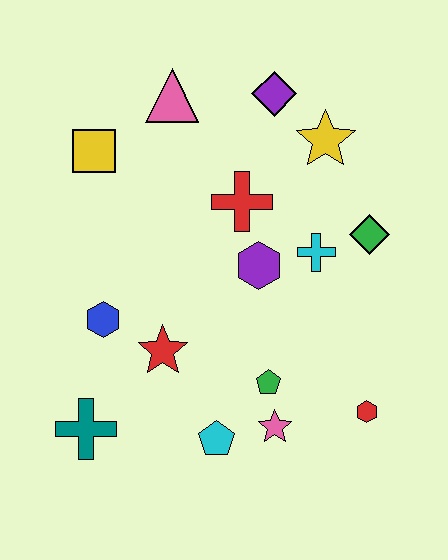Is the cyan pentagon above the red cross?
No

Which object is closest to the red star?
The blue hexagon is closest to the red star.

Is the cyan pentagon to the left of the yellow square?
No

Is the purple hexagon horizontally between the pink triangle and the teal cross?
No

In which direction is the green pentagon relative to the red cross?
The green pentagon is below the red cross.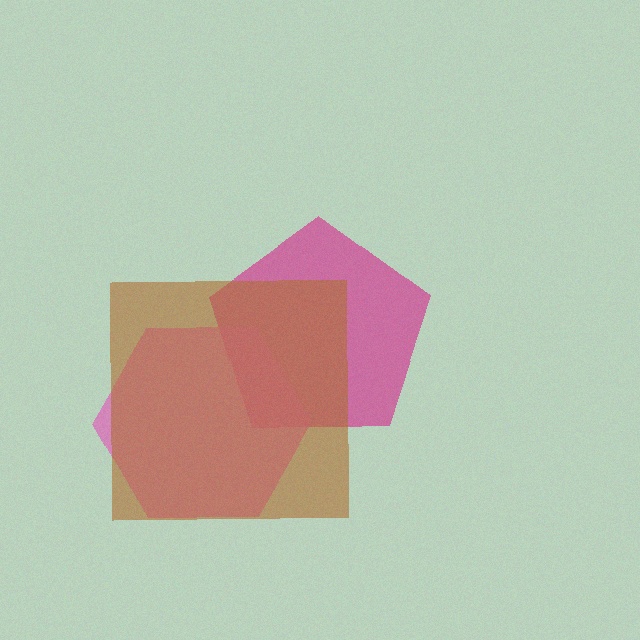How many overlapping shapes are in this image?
There are 3 overlapping shapes in the image.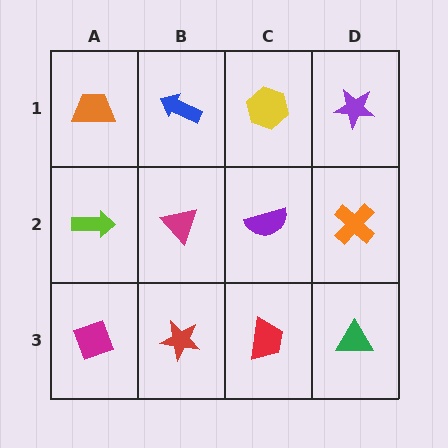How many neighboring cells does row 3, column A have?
2.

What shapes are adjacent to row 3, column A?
A lime arrow (row 2, column A), a red star (row 3, column B).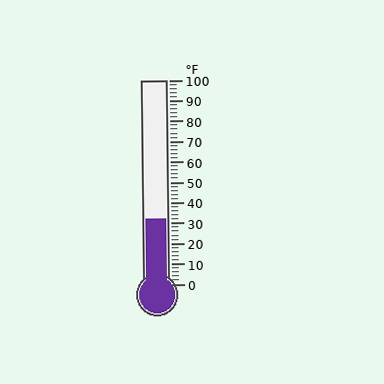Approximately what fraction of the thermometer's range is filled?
The thermometer is filled to approximately 30% of its range.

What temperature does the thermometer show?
The thermometer shows approximately 32°F.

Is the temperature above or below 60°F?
The temperature is below 60°F.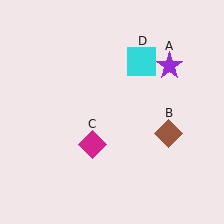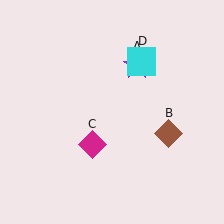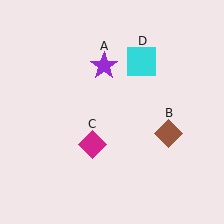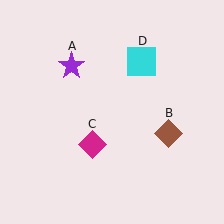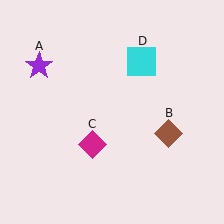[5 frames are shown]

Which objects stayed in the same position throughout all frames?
Brown diamond (object B) and magenta diamond (object C) and cyan square (object D) remained stationary.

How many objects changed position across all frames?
1 object changed position: purple star (object A).